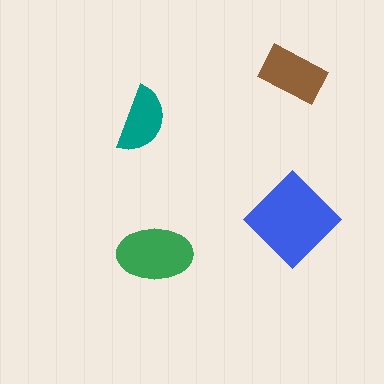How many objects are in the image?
There are 4 objects in the image.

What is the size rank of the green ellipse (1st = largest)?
2nd.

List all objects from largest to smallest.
The blue diamond, the green ellipse, the brown rectangle, the teal semicircle.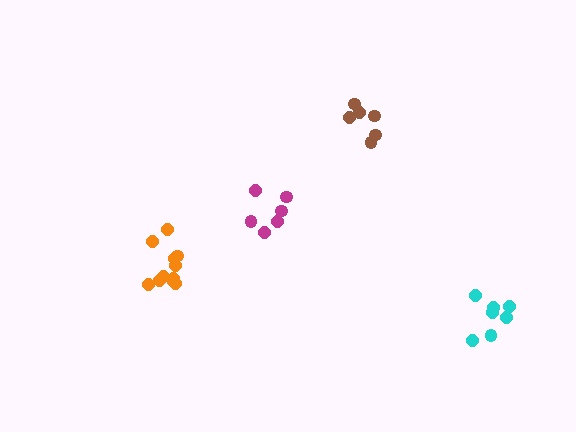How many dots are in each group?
Group 1: 6 dots, Group 2: 6 dots, Group 3: 7 dots, Group 4: 11 dots (30 total).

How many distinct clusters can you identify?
There are 4 distinct clusters.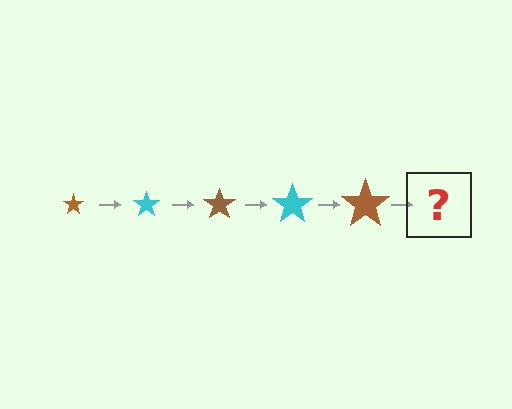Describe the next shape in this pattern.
It should be a cyan star, larger than the previous one.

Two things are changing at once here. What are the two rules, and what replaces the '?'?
The two rules are that the star grows larger each step and the color cycles through brown and cyan. The '?' should be a cyan star, larger than the previous one.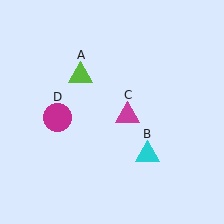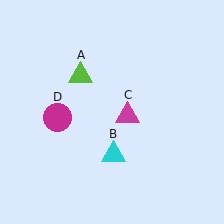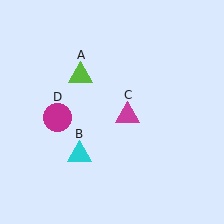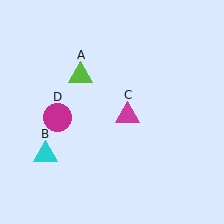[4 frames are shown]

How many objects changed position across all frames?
1 object changed position: cyan triangle (object B).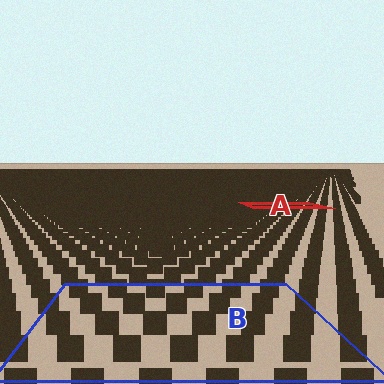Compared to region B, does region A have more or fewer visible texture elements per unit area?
Region A has more texture elements per unit area — they are packed more densely because it is farther away.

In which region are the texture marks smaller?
The texture marks are smaller in region A, because it is farther away.